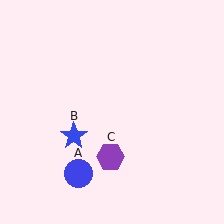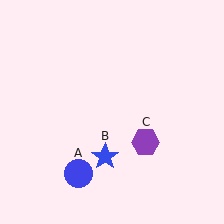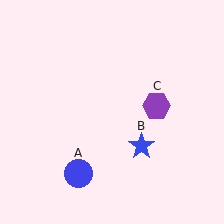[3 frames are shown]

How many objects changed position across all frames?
2 objects changed position: blue star (object B), purple hexagon (object C).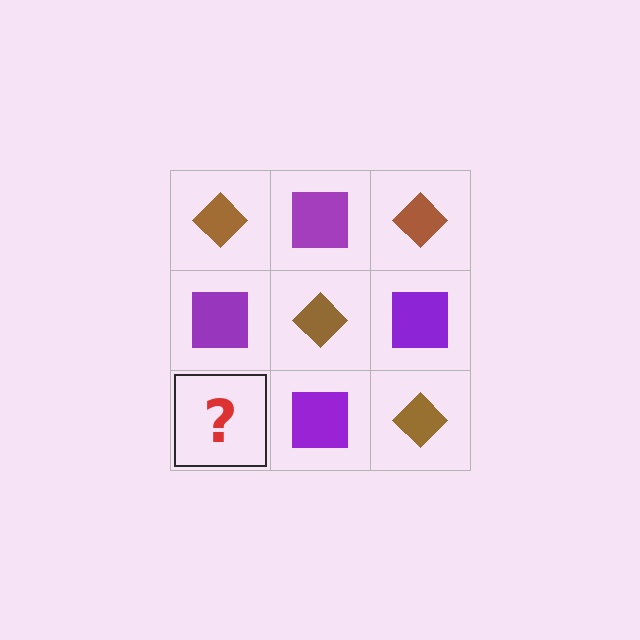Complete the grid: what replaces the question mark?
The question mark should be replaced with a brown diamond.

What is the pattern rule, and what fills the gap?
The rule is that it alternates brown diamond and purple square in a checkerboard pattern. The gap should be filled with a brown diamond.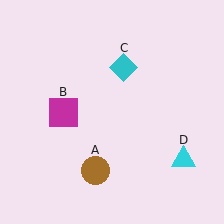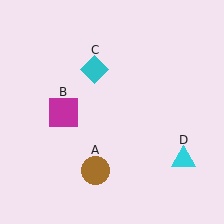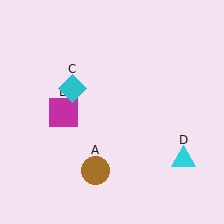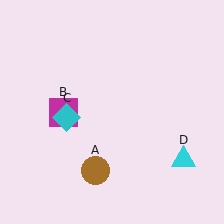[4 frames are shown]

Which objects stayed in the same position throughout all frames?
Brown circle (object A) and magenta square (object B) and cyan triangle (object D) remained stationary.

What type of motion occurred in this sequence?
The cyan diamond (object C) rotated counterclockwise around the center of the scene.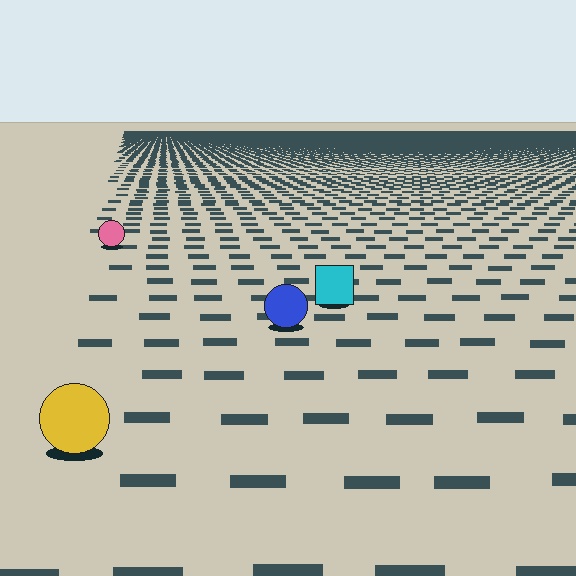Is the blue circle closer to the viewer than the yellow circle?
No. The yellow circle is closer — you can tell from the texture gradient: the ground texture is coarser near it.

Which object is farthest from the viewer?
The pink circle is farthest from the viewer. It appears smaller and the ground texture around it is denser.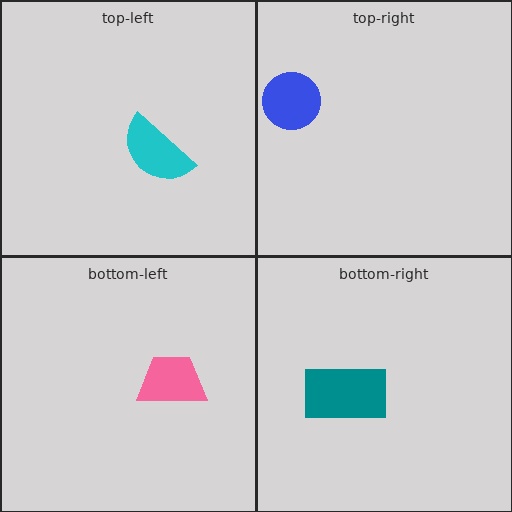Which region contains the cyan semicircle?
The top-left region.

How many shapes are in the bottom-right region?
1.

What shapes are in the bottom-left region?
The pink trapezoid.